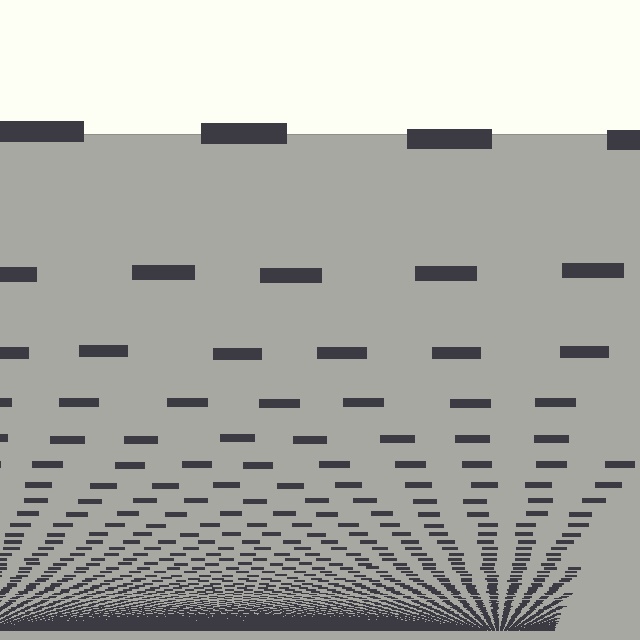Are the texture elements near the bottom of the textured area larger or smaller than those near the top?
Smaller. The gradient is inverted — elements near the bottom are smaller and denser.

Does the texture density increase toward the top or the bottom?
Density increases toward the bottom.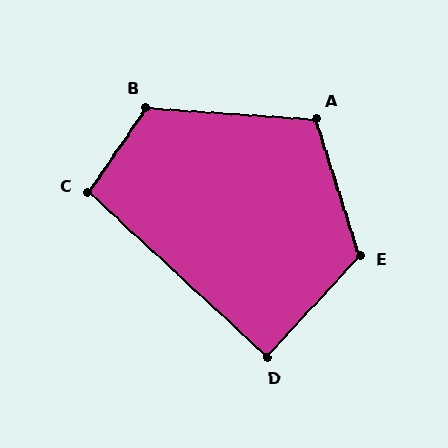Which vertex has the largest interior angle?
B, at approximately 121 degrees.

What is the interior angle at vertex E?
Approximately 119 degrees (obtuse).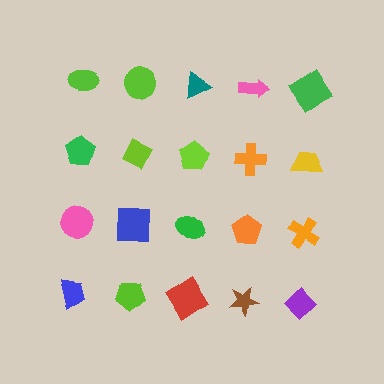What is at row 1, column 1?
A lime ellipse.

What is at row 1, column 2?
A lime circle.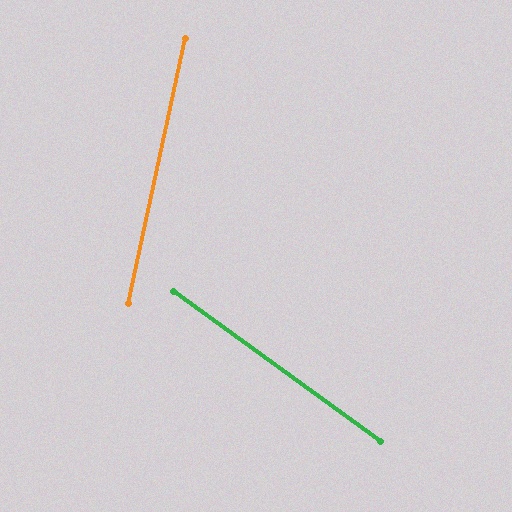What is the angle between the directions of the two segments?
Approximately 66 degrees.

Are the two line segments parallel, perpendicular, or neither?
Neither parallel nor perpendicular — they differ by about 66°.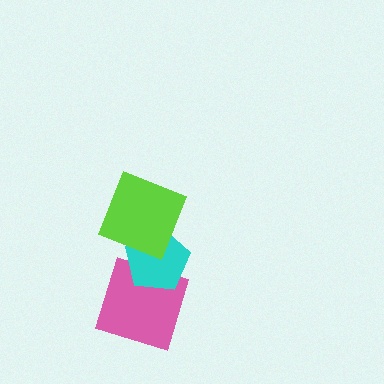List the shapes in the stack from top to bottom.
From top to bottom: the lime square, the cyan pentagon, the pink square.